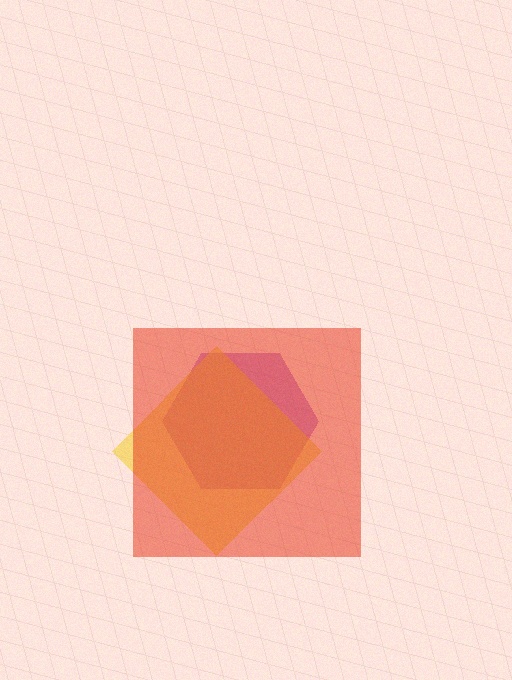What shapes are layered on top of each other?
The layered shapes are: a purple hexagon, a yellow diamond, a red square.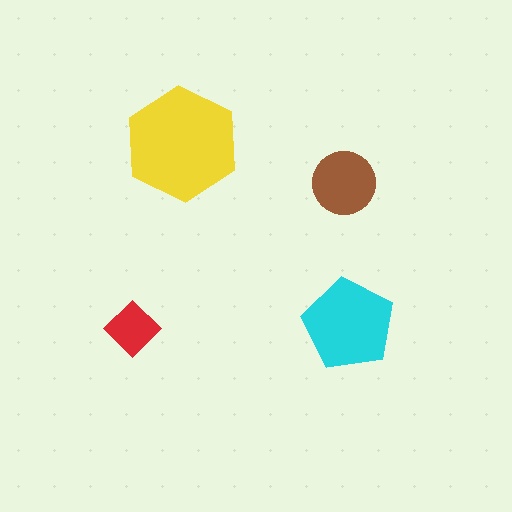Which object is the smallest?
The red diamond.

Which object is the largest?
The yellow hexagon.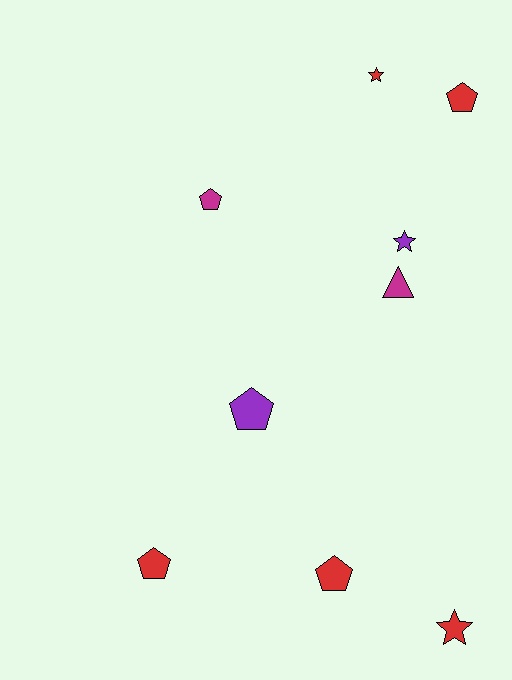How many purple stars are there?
There is 1 purple star.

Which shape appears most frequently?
Pentagon, with 5 objects.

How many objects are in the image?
There are 9 objects.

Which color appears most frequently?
Red, with 5 objects.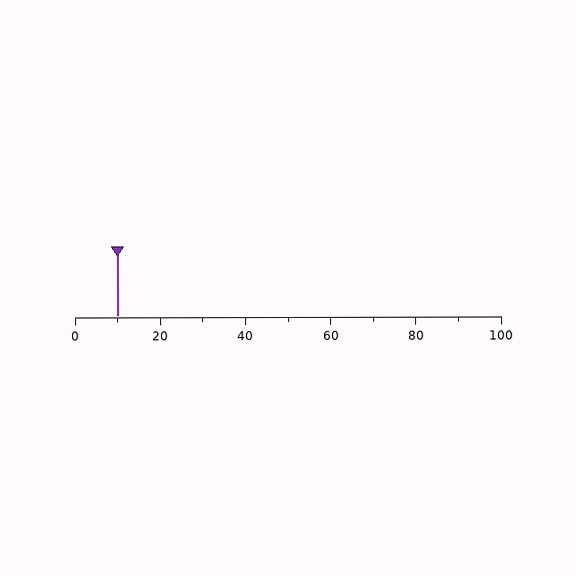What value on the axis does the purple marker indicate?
The marker indicates approximately 10.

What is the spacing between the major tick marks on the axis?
The major ticks are spaced 20 apart.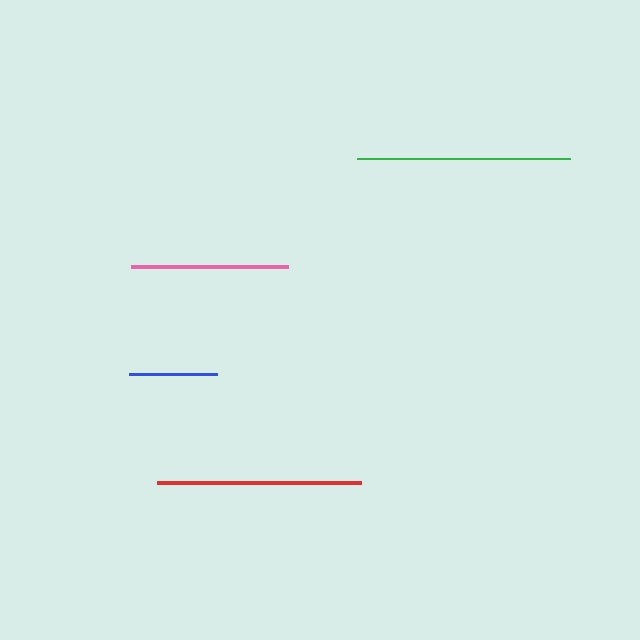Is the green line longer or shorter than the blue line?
The green line is longer than the blue line.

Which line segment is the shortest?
The blue line is the shortest at approximately 89 pixels.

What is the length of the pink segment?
The pink segment is approximately 157 pixels long.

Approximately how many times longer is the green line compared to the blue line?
The green line is approximately 2.4 times the length of the blue line.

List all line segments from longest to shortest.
From longest to shortest: green, red, pink, blue.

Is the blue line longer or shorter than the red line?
The red line is longer than the blue line.